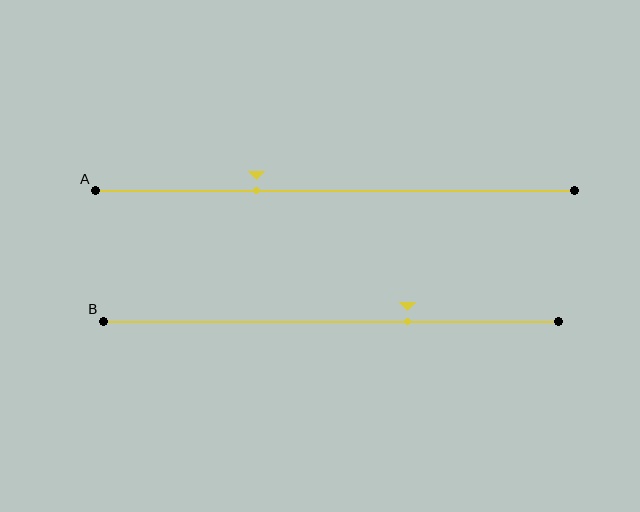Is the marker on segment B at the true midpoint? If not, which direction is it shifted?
No, the marker on segment B is shifted to the right by about 17% of the segment length.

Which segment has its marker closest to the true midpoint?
Segment A has its marker closest to the true midpoint.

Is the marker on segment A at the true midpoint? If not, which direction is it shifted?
No, the marker on segment A is shifted to the left by about 16% of the segment length.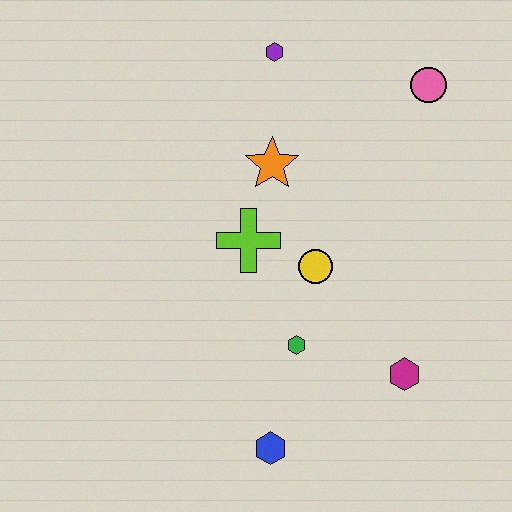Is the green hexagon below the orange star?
Yes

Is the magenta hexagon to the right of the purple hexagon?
Yes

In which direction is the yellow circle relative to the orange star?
The yellow circle is below the orange star.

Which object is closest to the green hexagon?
The yellow circle is closest to the green hexagon.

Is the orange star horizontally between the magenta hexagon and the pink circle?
No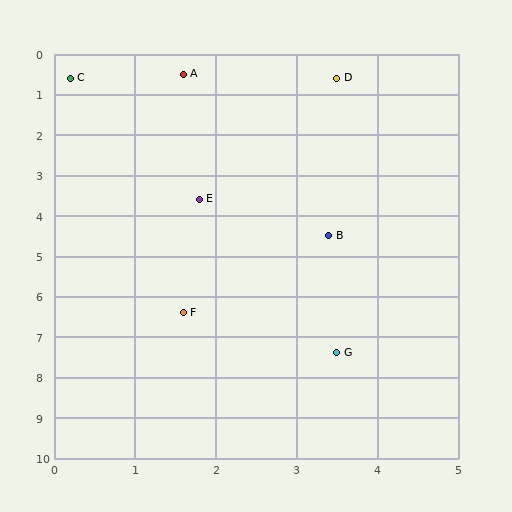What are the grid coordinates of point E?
Point E is at approximately (1.8, 3.6).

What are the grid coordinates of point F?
Point F is at approximately (1.6, 6.4).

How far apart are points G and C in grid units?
Points G and C are about 7.6 grid units apart.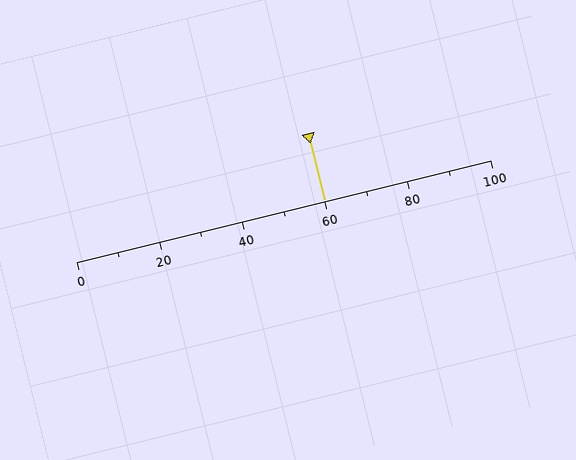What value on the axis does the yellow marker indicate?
The marker indicates approximately 60.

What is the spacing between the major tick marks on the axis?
The major ticks are spaced 20 apart.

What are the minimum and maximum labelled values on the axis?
The axis runs from 0 to 100.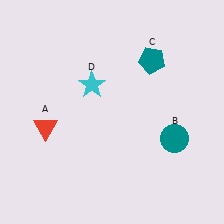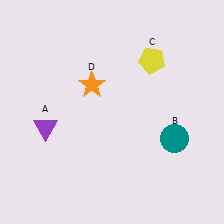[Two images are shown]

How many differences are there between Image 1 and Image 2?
There are 3 differences between the two images.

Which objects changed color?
A changed from red to purple. C changed from teal to yellow. D changed from cyan to orange.